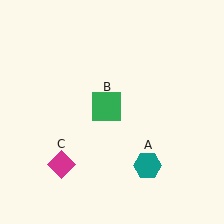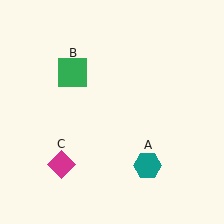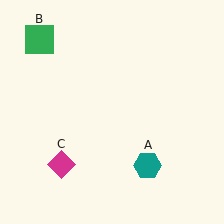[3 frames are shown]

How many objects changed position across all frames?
1 object changed position: green square (object B).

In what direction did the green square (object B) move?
The green square (object B) moved up and to the left.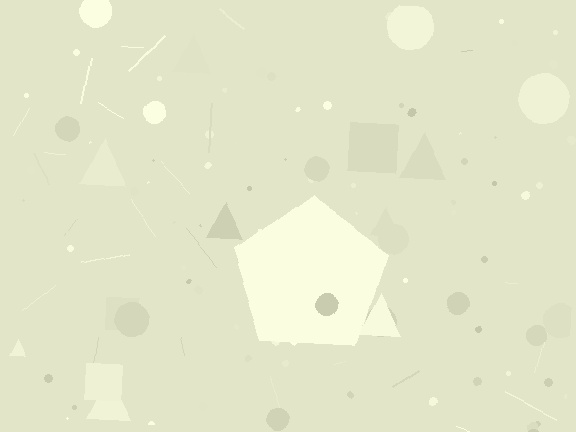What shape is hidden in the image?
A pentagon is hidden in the image.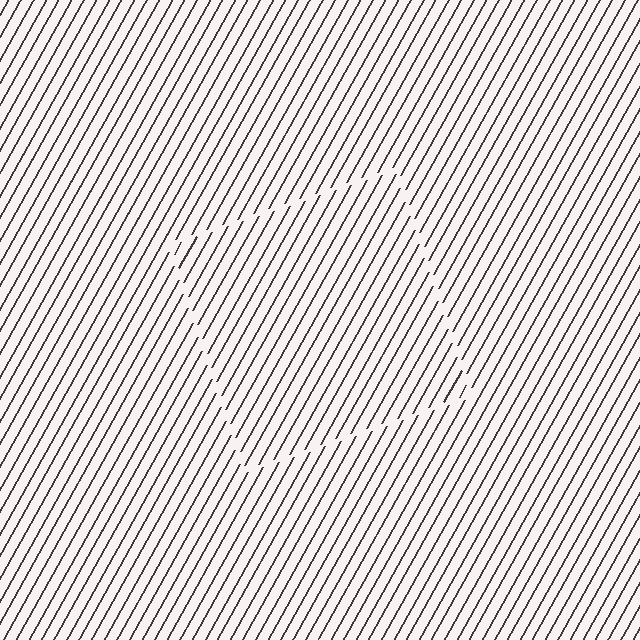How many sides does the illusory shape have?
4 sides — the line-ends trace a square.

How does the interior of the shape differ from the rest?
The interior of the shape contains the same grating, shifted by half a period — the contour is defined by the phase discontinuity where line-ends from the inner and outer gratings abut.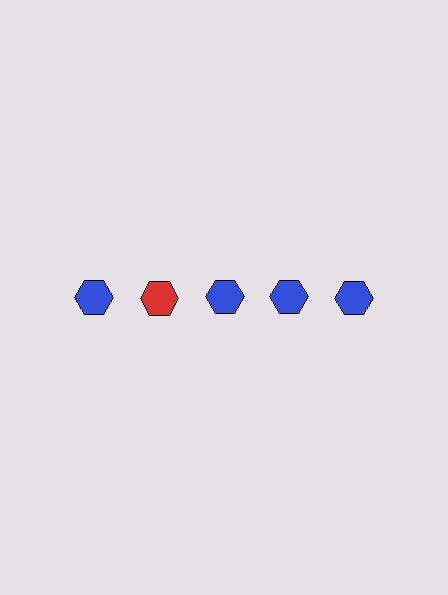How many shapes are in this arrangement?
There are 5 shapes arranged in a grid pattern.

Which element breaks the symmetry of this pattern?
The red hexagon in the top row, second from left column breaks the symmetry. All other shapes are blue hexagons.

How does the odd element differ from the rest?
It has a different color: red instead of blue.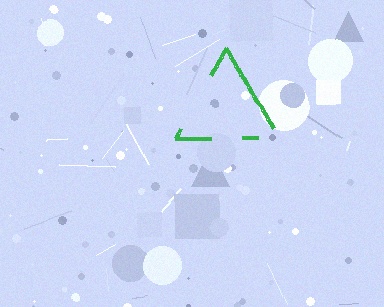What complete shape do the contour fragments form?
The contour fragments form a triangle.